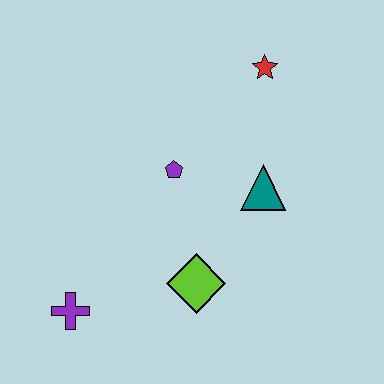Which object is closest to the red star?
The teal triangle is closest to the red star.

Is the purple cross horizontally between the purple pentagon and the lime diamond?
No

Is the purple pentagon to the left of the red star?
Yes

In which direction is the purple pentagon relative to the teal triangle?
The purple pentagon is to the left of the teal triangle.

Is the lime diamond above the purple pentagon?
No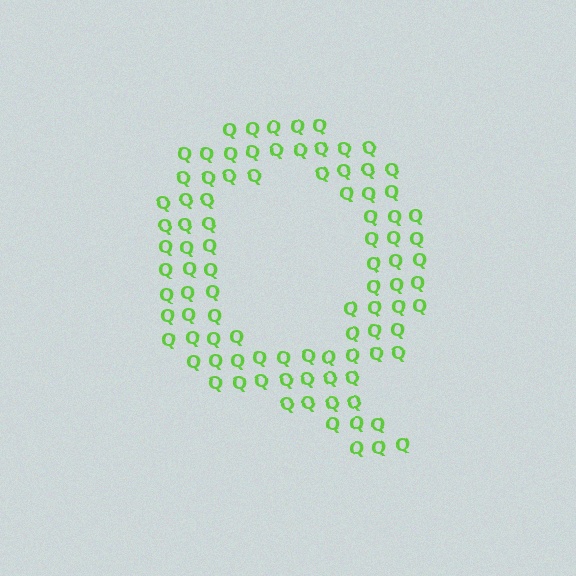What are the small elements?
The small elements are letter Q's.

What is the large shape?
The large shape is the letter Q.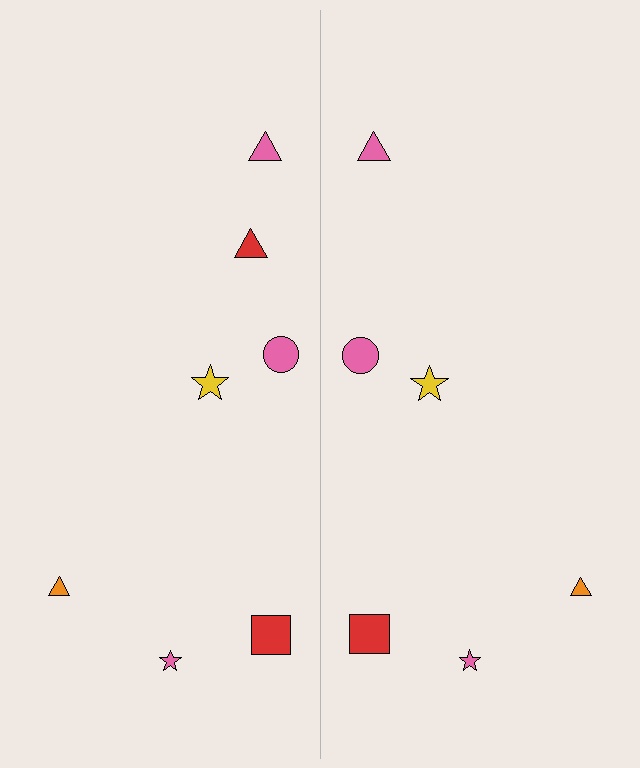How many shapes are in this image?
There are 13 shapes in this image.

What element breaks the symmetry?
A red triangle is missing from the right side.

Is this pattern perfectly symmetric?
No, the pattern is not perfectly symmetric. A red triangle is missing from the right side.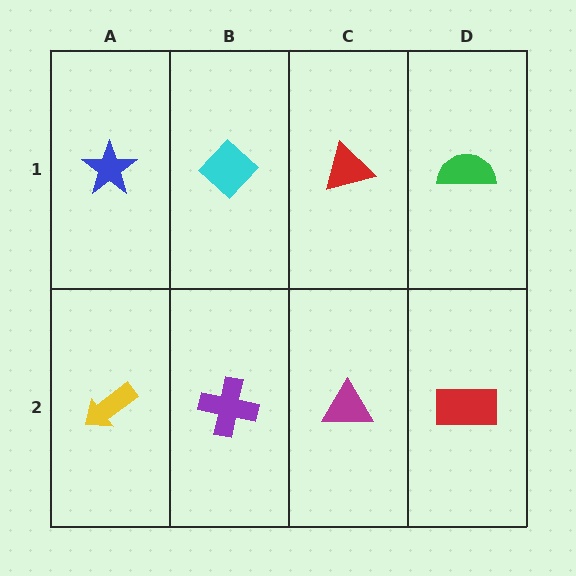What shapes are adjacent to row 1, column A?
A yellow arrow (row 2, column A), a cyan diamond (row 1, column B).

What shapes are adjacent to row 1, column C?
A magenta triangle (row 2, column C), a cyan diamond (row 1, column B), a green semicircle (row 1, column D).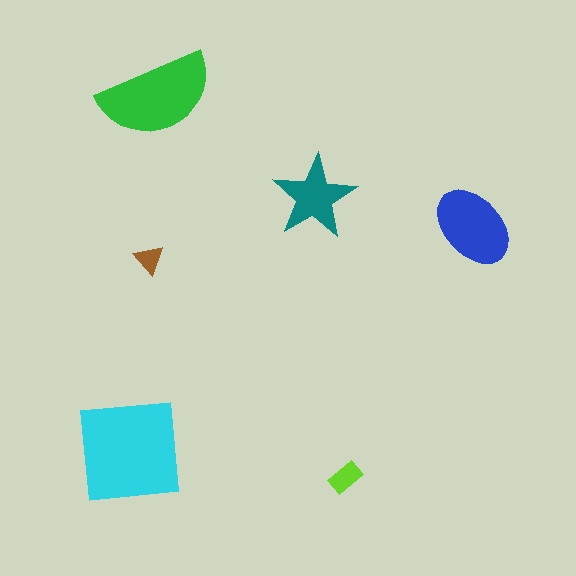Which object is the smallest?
The brown triangle.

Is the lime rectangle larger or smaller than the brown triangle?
Larger.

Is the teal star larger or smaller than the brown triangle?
Larger.